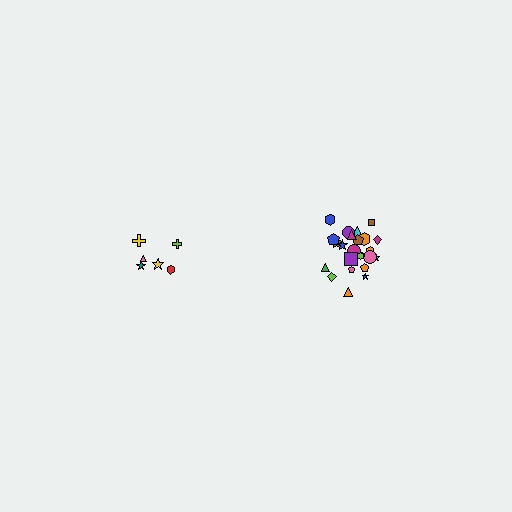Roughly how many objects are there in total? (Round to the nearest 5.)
Roughly 30 objects in total.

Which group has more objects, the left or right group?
The right group.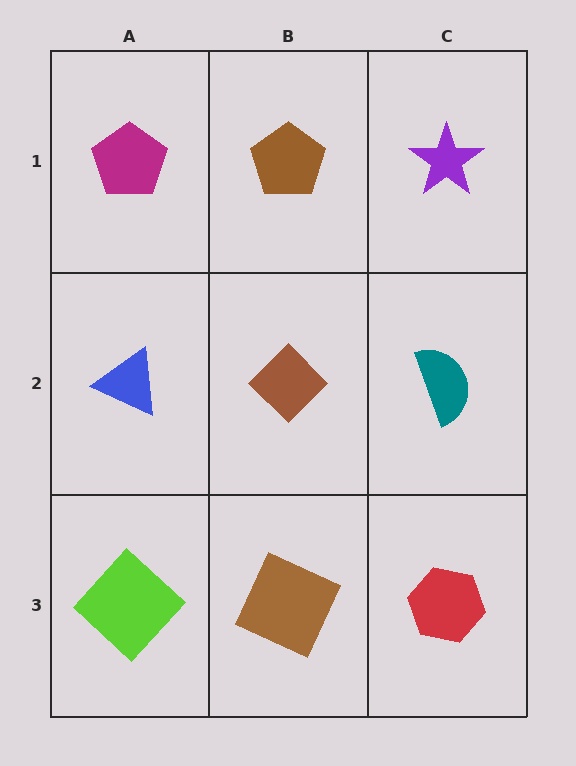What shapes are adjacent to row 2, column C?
A purple star (row 1, column C), a red hexagon (row 3, column C), a brown diamond (row 2, column B).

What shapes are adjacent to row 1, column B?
A brown diamond (row 2, column B), a magenta pentagon (row 1, column A), a purple star (row 1, column C).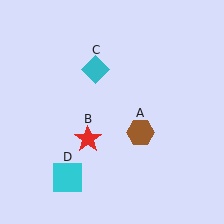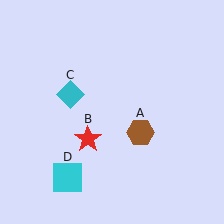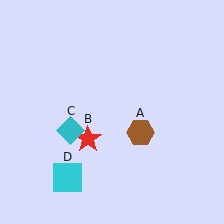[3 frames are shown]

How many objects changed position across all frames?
1 object changed position: cyan diamond (object C).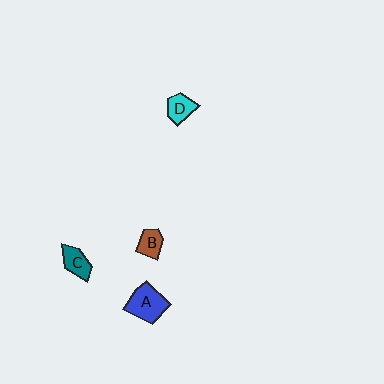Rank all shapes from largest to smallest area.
From largest to smallest: A (blue), C (teal), D (cyan), B (brown).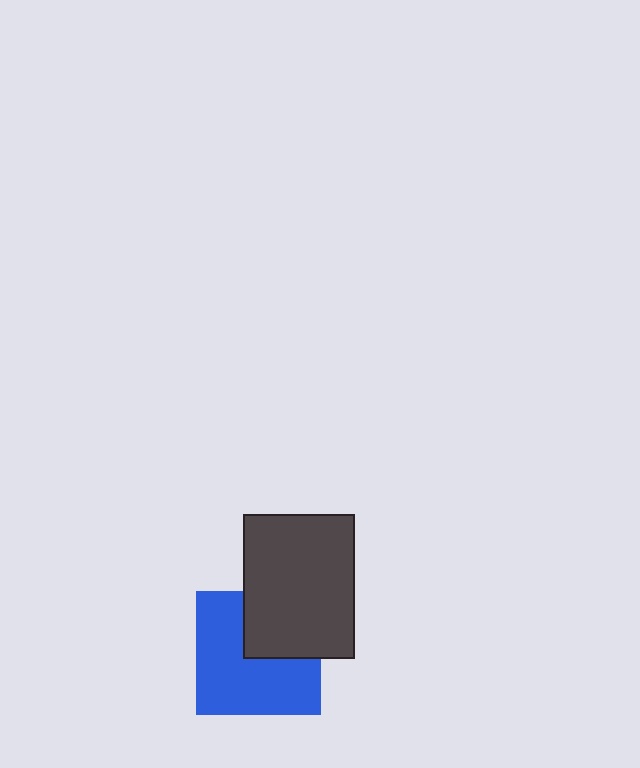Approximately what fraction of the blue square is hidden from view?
Roughly 34% of the blue square is hidden behind the dark gray rectangle.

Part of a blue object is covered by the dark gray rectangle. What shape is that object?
It is a square.